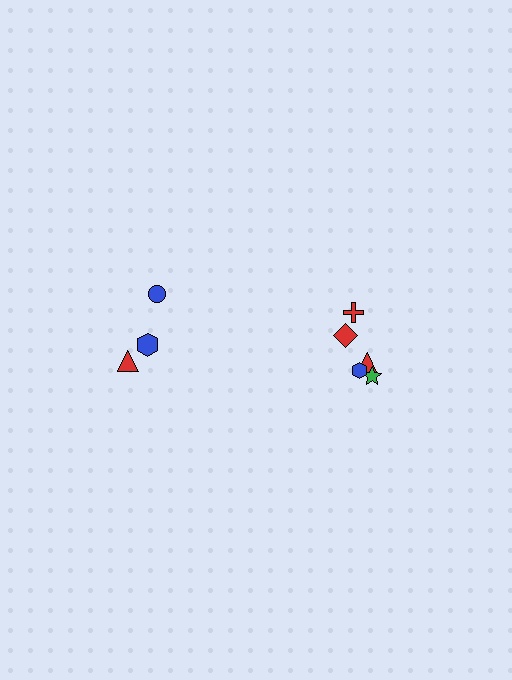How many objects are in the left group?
There are 3 objects.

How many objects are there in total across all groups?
There are 8 objects.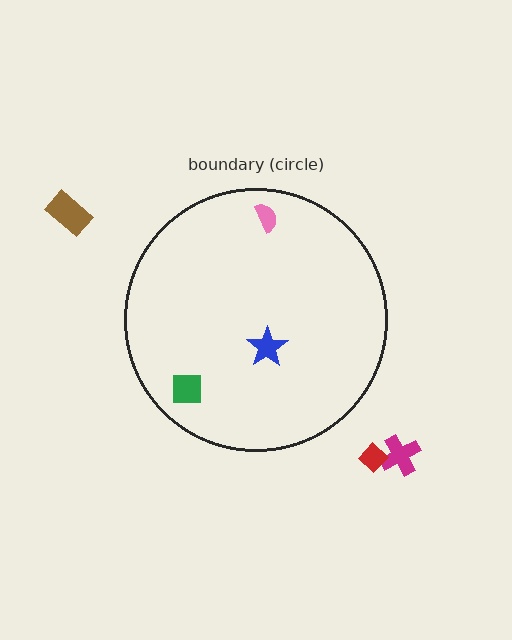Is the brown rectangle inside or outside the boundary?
Outside.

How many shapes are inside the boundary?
3 inside, 3 outside.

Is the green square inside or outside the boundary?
Inside.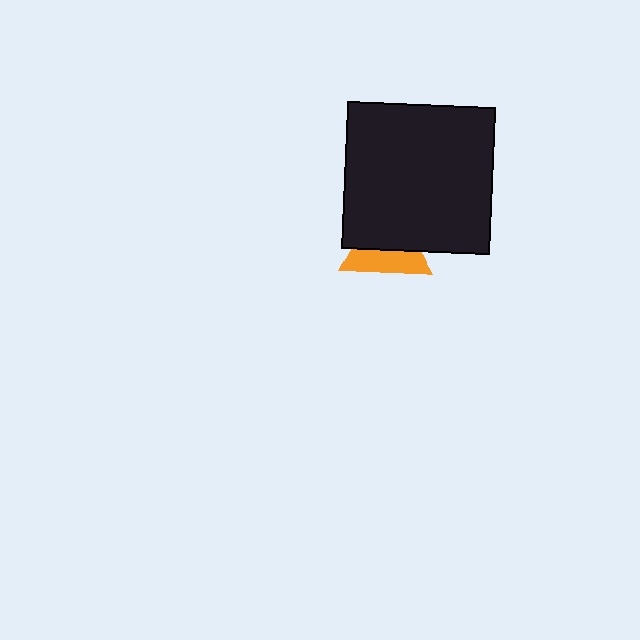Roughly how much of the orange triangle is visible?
About half of it is visible (roughly 47%).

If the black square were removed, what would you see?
You would see the complete orange triangle.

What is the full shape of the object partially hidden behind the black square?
The partially hidden object is an orange triangle.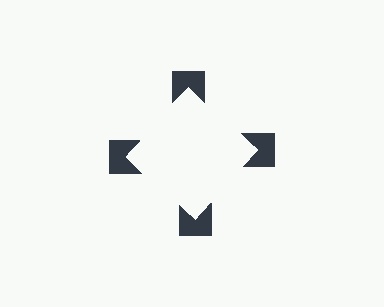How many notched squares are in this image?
There are 4 — one at each vertex of the illusory square.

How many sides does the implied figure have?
4 sides.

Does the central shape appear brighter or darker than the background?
It typically appears slightly brighter than the background, even though no actual brightness change is drawn.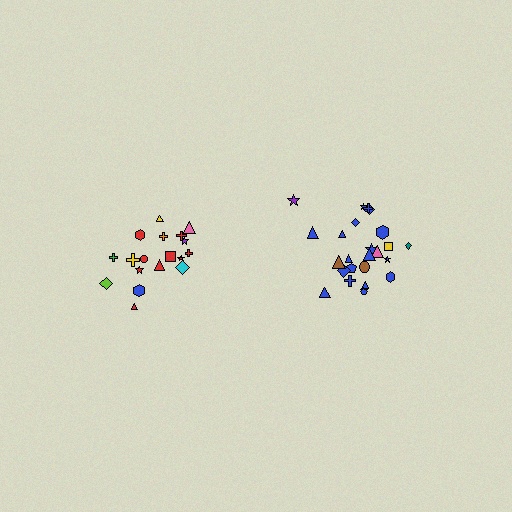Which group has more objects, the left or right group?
The right group.